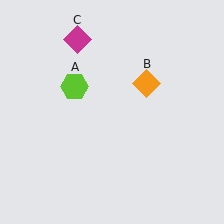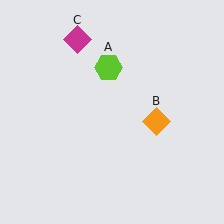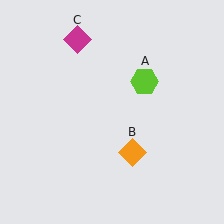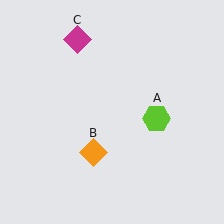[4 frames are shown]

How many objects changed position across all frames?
2 objects changed position: lime hexagon (object A), orange diamond (object B).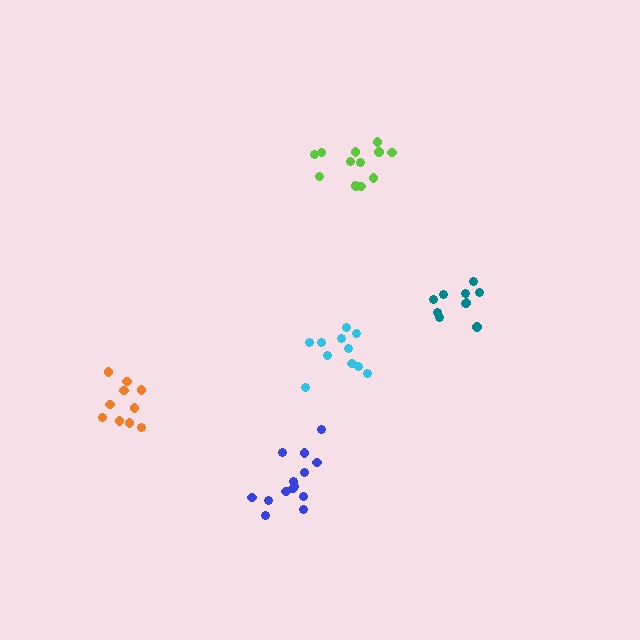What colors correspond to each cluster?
The clusters are colored: lime, blue, orange, teal, cyan.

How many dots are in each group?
Group 1: 13 dots, Group 2: 14 dots, Group 3: 10 dots, Group 4: 10 dots, Group 5: 11 dots (58 total).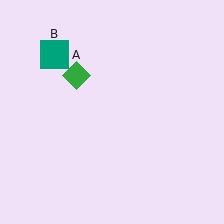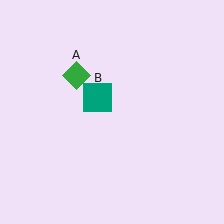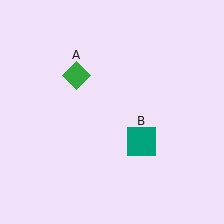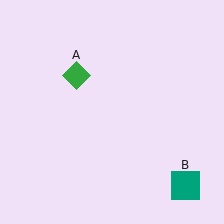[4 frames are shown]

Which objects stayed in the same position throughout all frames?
Green diamond (object A) remained stationary.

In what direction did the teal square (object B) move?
The teal square (object B) moved down and to the right.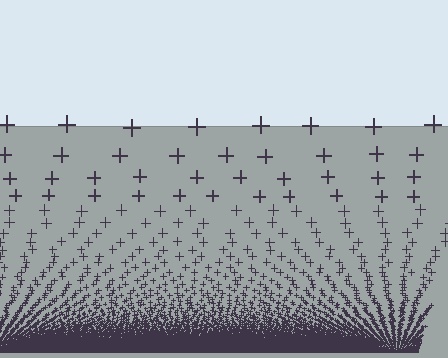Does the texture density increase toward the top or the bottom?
Density increases toward the bottom.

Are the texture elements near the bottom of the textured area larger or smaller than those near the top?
Smaller. The gradient is inverted — elements near the bottom are smaller and denser.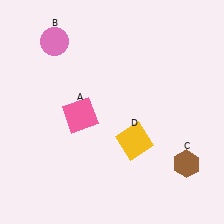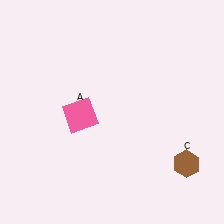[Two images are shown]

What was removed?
The yellow square (D), the pink circle (B) were removed in Image 2.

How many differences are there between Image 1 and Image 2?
There are 2 differences between the two images.